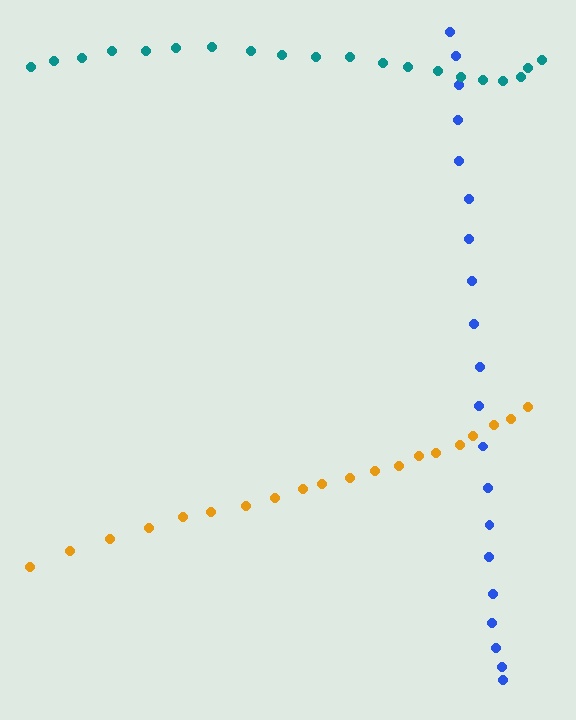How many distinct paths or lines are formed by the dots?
There are 3 distinct paths.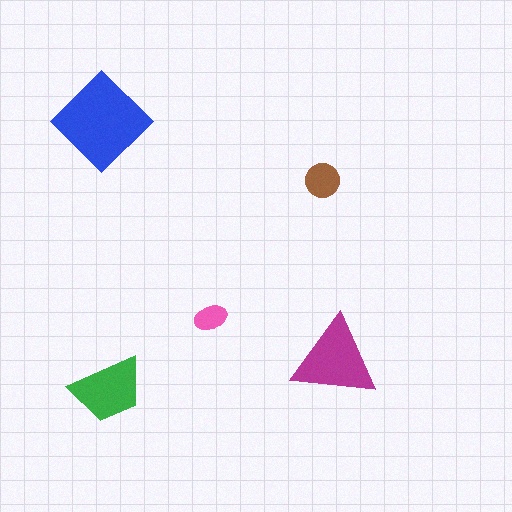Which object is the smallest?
The pink ellipse.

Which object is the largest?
The blue diamond.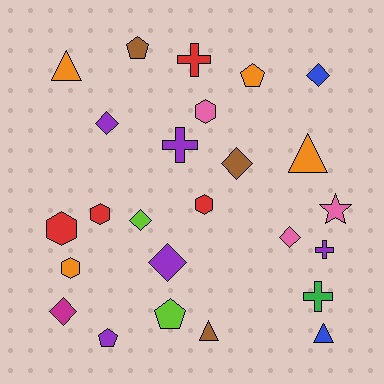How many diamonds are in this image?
There are 7 diamonds.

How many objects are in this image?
There are 25 objects.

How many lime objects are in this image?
There are 2 lime objects.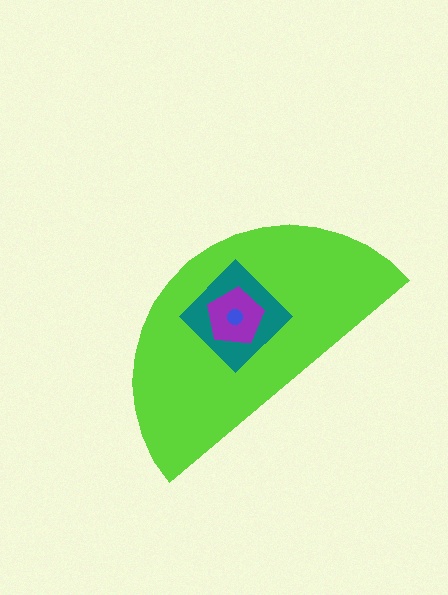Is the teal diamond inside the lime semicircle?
Yes.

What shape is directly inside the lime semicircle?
The teal diamond.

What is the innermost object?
The blue circle.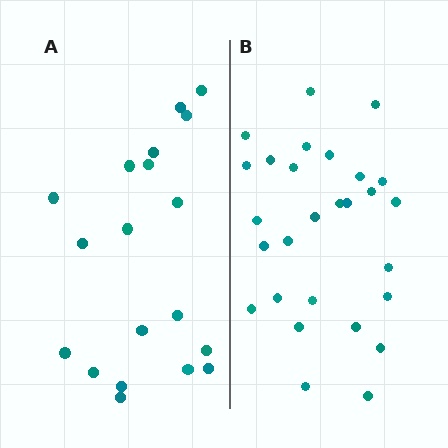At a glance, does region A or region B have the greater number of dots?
Region B (the right region) has more dots.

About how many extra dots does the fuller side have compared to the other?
Region B has roughly 8 or so more dots than region A.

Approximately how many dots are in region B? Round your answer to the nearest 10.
About 30 dots. (The exact count is 28, which rounds to 30.)